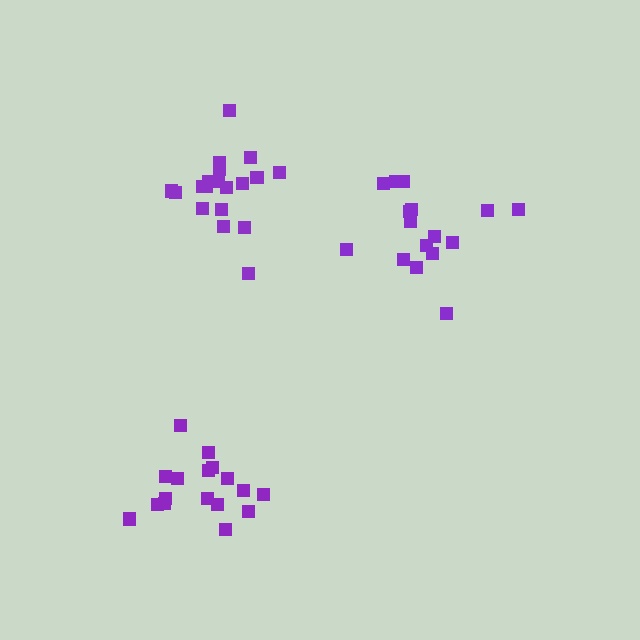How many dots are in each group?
Group 1: 17 dots, Group 2: 17 dots, Group 3: 19 dots (53 total).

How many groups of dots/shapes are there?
There are 3 groups.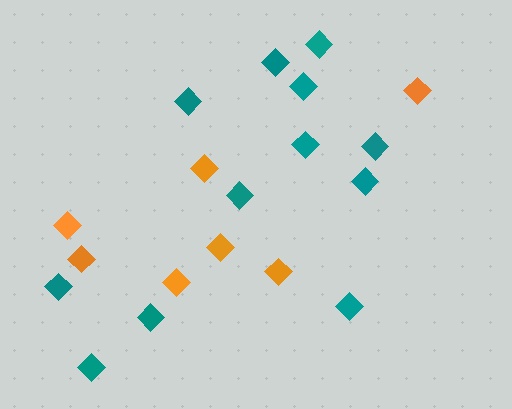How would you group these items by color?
There are 2 groups: one group of teal diamonds (12) and one group of orange diamonds (7).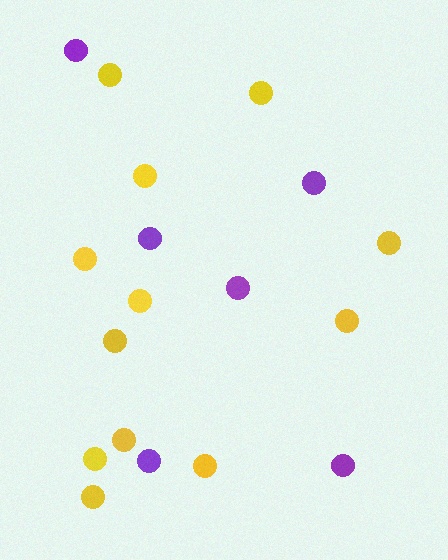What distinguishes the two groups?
There are 2 groups: one group of yellow circles (12) and one group of purple circles (6).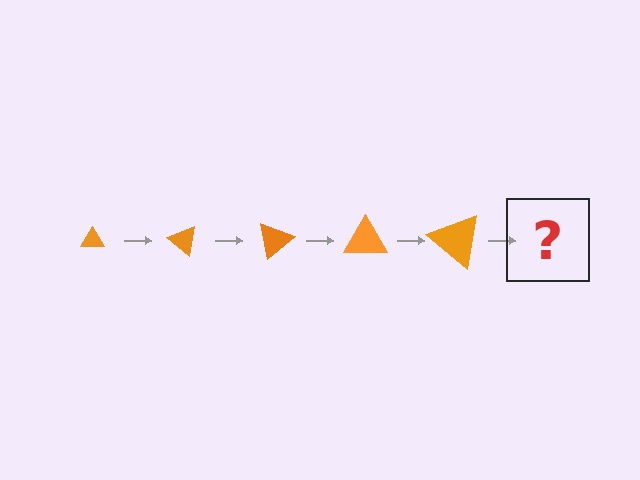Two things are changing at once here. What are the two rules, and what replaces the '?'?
The two rules are that the triangle grows larger each step and it rotates 40 degrees each step. The '?' should be a triangle, larger than the previous one and rotated 200 degrees from the start.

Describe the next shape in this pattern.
It should be a triangle, larger than the previous one and rotated 200 degrees from the start.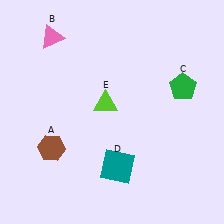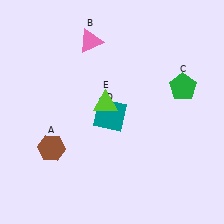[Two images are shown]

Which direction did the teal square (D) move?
The teal square (D) moved up.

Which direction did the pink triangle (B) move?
The pink triangle (B) moved right.